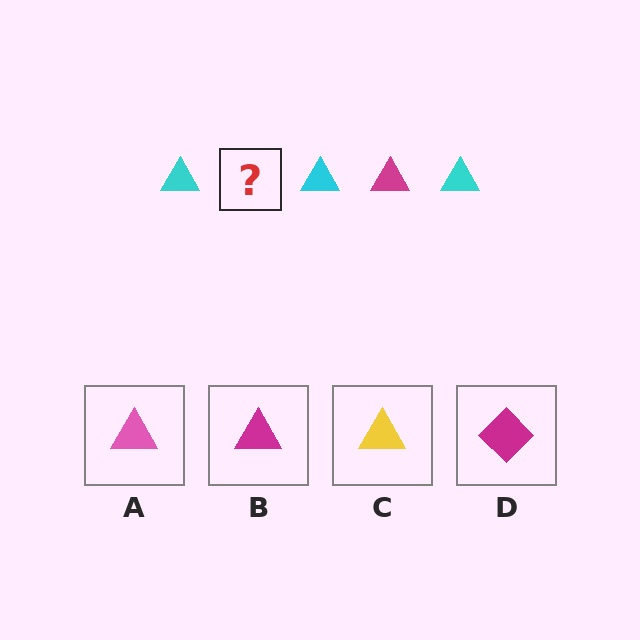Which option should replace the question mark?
Option B.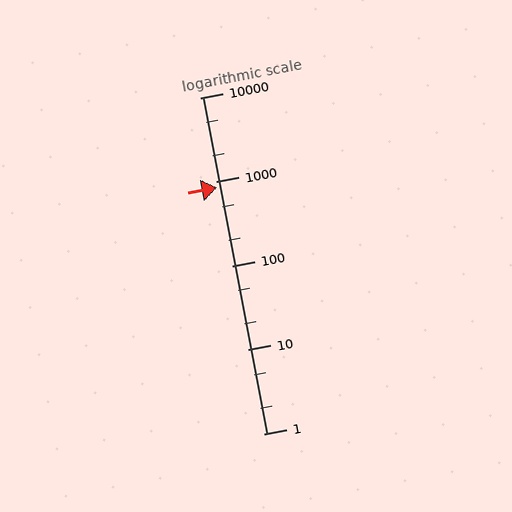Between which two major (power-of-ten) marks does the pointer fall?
The pointer is between 100 and 1000.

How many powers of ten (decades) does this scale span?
The scale spans 4 decades, from 1 to 10000.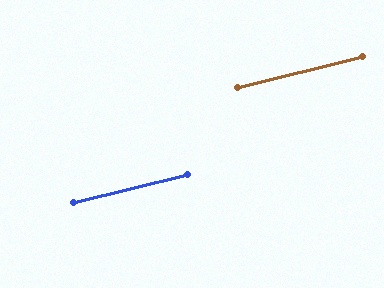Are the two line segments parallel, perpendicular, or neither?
Parallel — their directions differ by only 0.4°.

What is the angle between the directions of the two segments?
Approximately 0 degrees.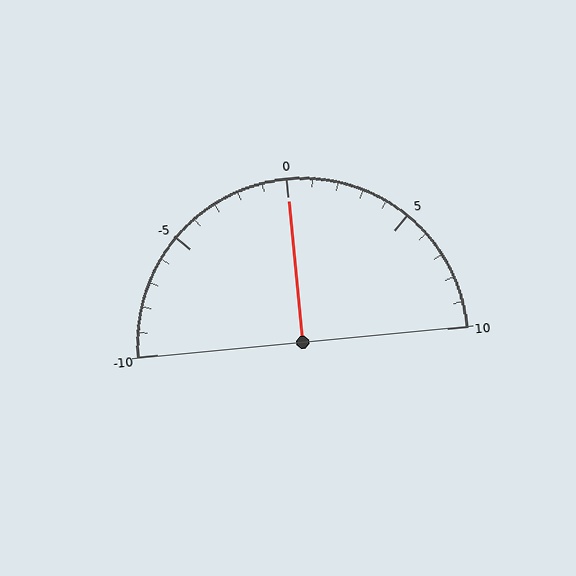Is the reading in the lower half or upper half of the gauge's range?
The reading is in the upper half of the range (-10 to 10).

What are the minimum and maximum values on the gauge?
The gauge ranges from -10 to 10.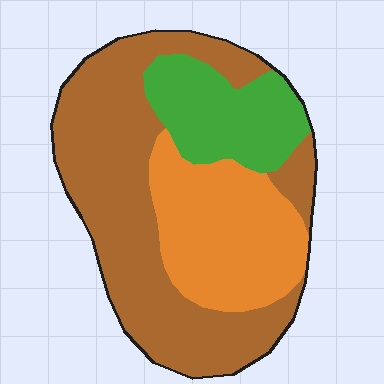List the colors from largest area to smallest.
From largest to smallest: brown, orange, green.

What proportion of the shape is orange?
Orange takes up about one quarter (1/4) of the shape.